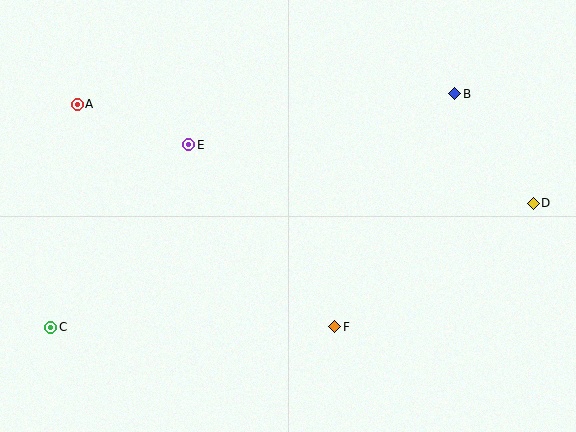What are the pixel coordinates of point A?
Point A is at (77, 104).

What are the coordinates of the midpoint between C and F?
The midpoint between C and F is at (193, 327).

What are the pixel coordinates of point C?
Point C is at (51, 327).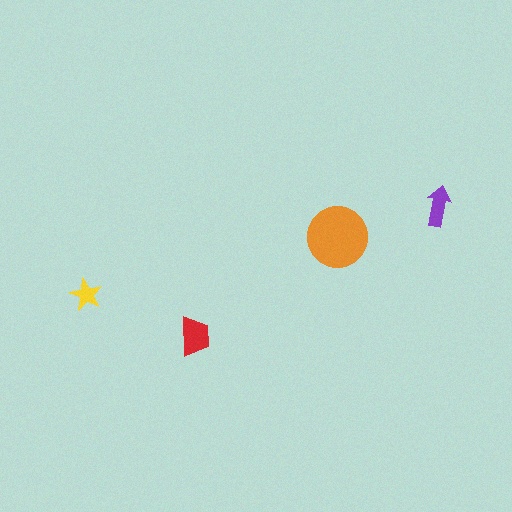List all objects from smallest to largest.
The yellow star, the purple arrow, the red trapezoid, the orange circle.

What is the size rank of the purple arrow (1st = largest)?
3rd.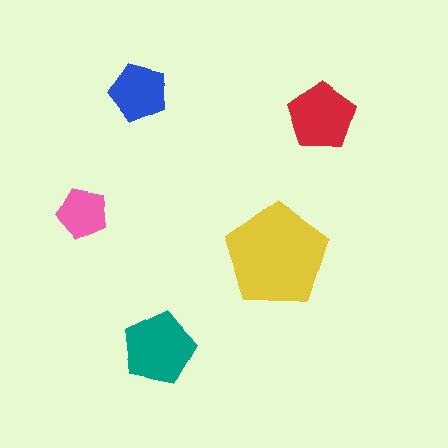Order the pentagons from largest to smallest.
the yellow one, the teal one, the red one, the blue one, the pink one.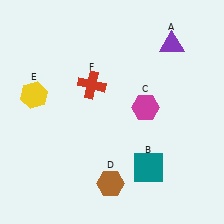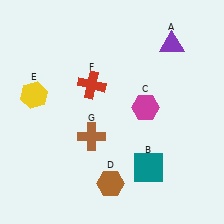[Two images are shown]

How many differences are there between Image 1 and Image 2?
There is 1 difference between the two images.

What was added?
A brown cross (G) was added in Image 2.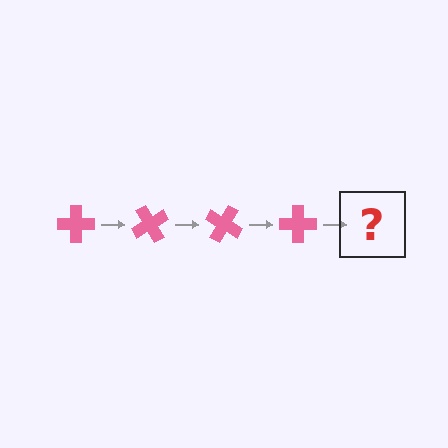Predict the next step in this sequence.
The next step is a pink cross rotated 240 degrees.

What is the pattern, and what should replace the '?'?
The pattern is that the cross rotates 60 degrees each step. The '?' should be a pink cross rotated 240 degrees.